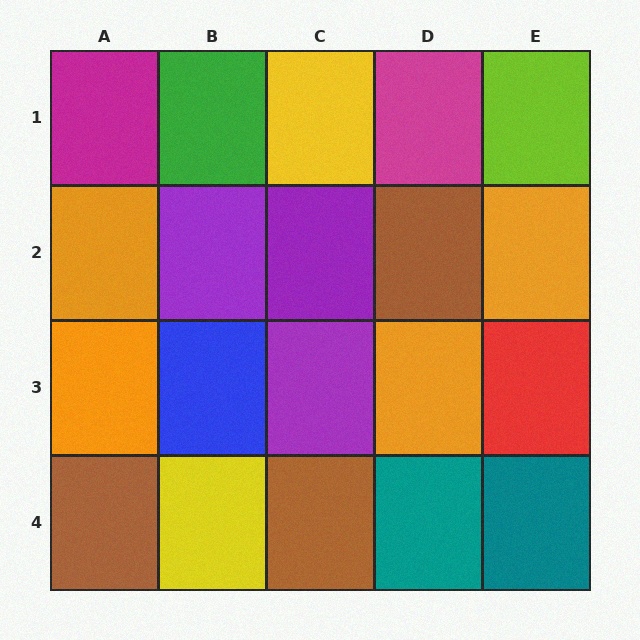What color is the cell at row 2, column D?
Brown.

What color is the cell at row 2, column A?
Orange.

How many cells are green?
1 cell is green.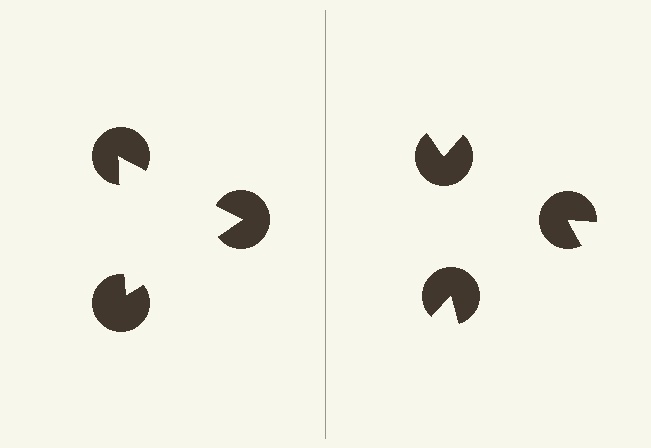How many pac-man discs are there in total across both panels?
6 — 3 on each side.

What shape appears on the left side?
An illusory triangle.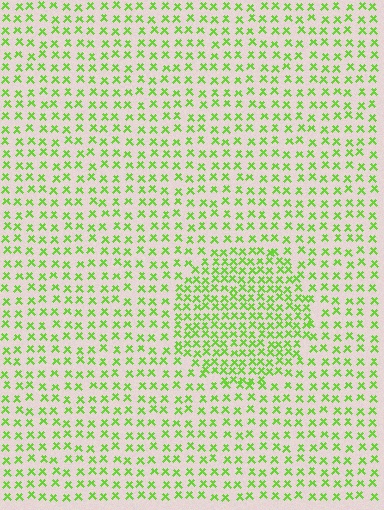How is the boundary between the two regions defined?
The boundary is defined by a change in element density (approximately 1.8x ratio). All elements are the same color, size, and shape.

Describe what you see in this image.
The image contains small lime elements arranged at two different densities. A circle-shaped region is visible where the elements are more densely packed than the surrounding area.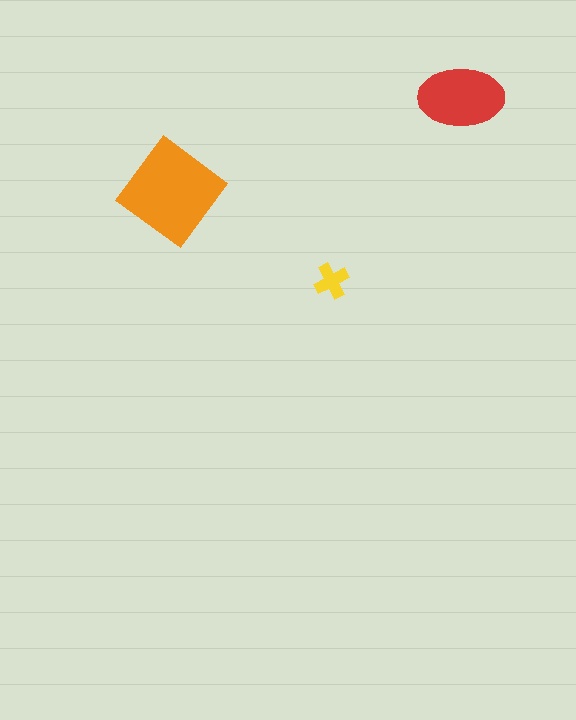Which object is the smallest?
The yellow cross.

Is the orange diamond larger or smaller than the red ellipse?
Larger.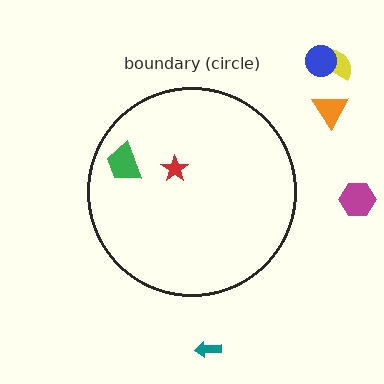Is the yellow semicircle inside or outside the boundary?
Outside.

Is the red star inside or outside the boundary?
Inside.